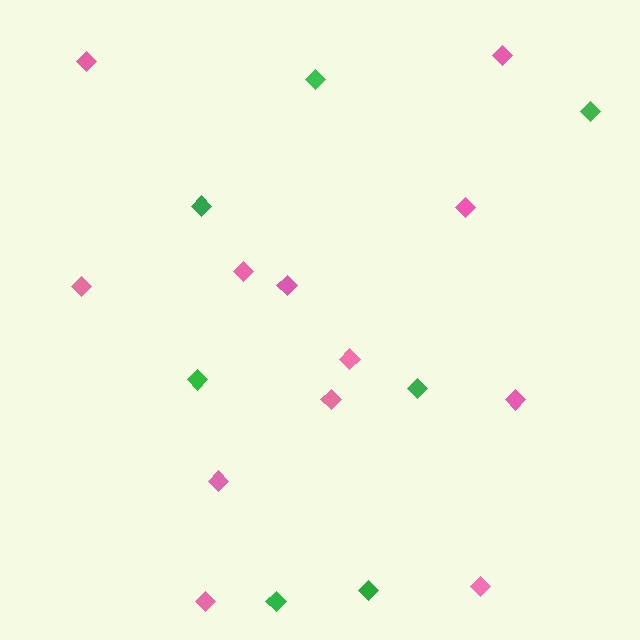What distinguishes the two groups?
There are 2 groups: one group of pink diamonds (12) and one group of green diamonds (7).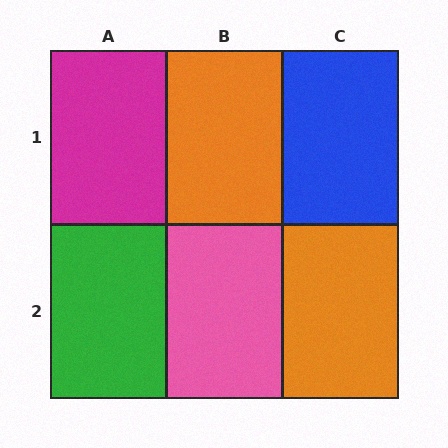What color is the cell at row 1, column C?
Blue.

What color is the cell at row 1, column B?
Orange.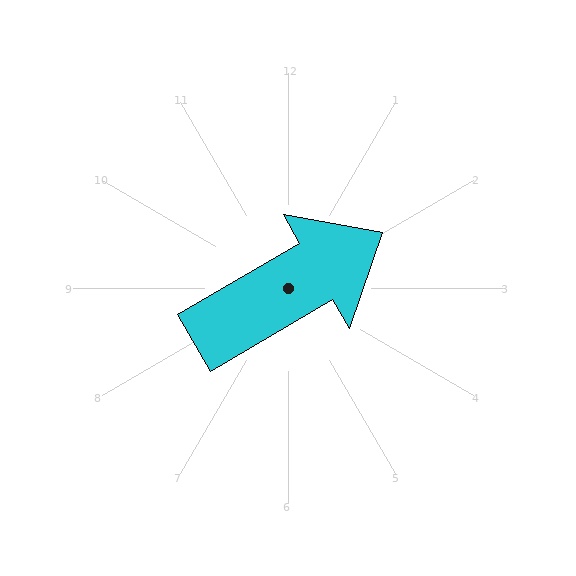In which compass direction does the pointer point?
Northeast.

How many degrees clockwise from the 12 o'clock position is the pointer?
Approximately 60 degrees.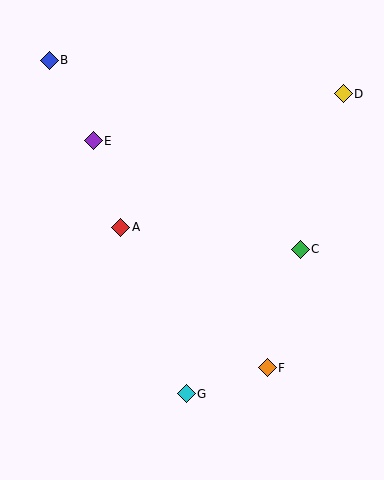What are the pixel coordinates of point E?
Point E is at (93, 141).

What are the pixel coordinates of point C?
Point C is at (300, 249).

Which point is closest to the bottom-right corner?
Point F is closest to the bottom-right corner.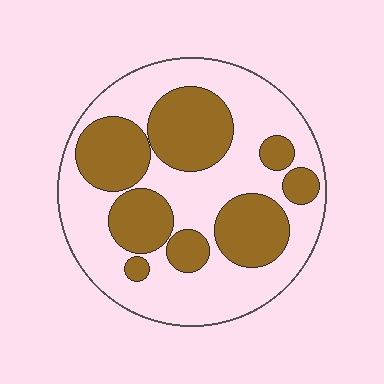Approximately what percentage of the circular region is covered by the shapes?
Approximately 40%.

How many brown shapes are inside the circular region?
8.